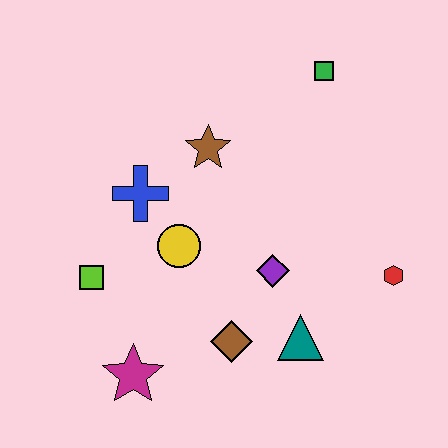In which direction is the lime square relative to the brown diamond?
The lime square is to the left of the brown diamond.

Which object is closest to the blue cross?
The yellow circle is closest to the blue cross.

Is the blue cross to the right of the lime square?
Yes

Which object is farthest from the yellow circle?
The green square is farthest from the yellow circle.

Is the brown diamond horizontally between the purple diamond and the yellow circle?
Yes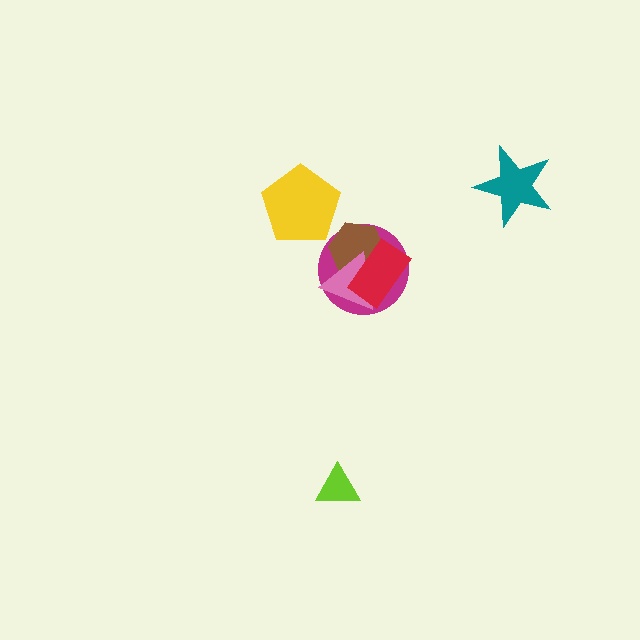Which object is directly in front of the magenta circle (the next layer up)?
The brown hexagon is directly in front of the magenta circle.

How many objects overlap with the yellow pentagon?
0 objects overlap with the yellow pentagon.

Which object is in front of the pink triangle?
The red rectangle is in front of the pink triangle.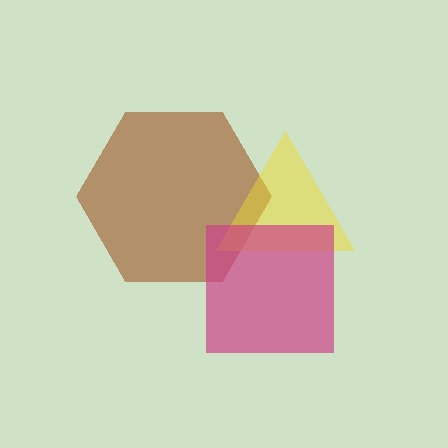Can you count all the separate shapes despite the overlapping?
Yes, there are 3 separate shapes.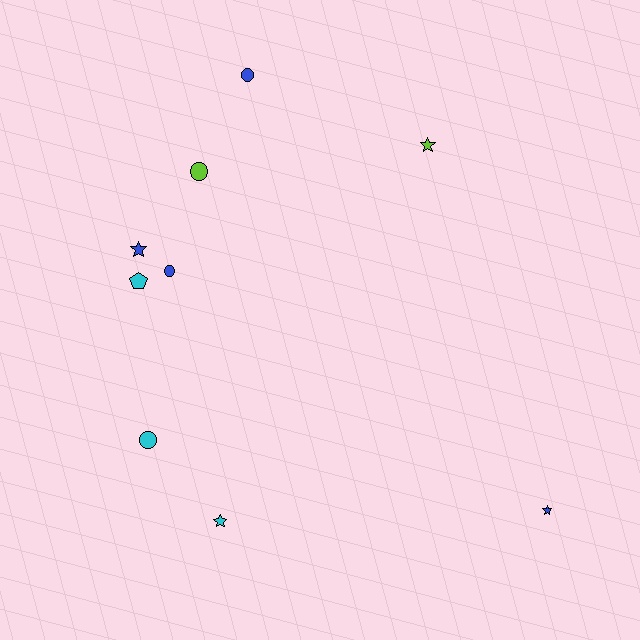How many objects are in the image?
There are 9 objects.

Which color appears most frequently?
Blue, with 4 objects.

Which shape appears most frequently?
Circle, with 4 objects.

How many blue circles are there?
There are 2 blue circles.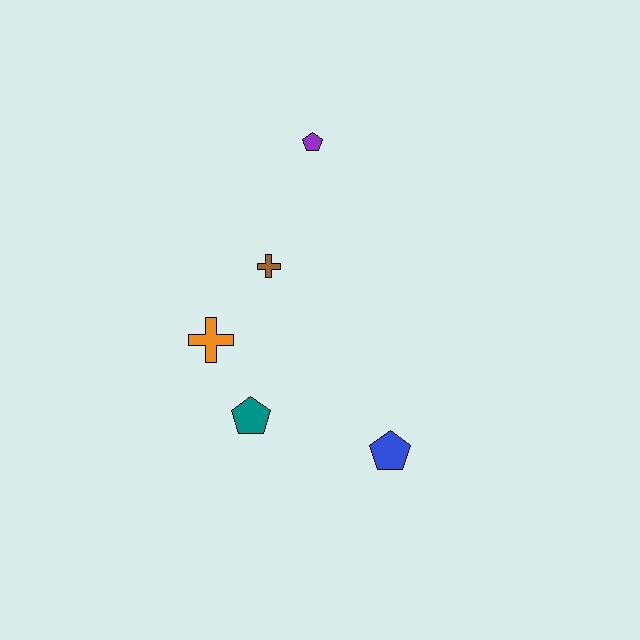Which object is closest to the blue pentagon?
The teal pentagon is closest to the blue pentagon.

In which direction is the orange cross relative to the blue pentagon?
The orange cross is to the left of the blue pentagon.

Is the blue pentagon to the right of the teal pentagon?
Yes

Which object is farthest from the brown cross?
The blue pentagon is farthest from the brown cross.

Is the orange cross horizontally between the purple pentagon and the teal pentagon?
No